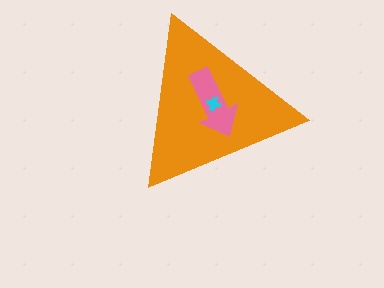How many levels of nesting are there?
3.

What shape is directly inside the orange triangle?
The pink arrow.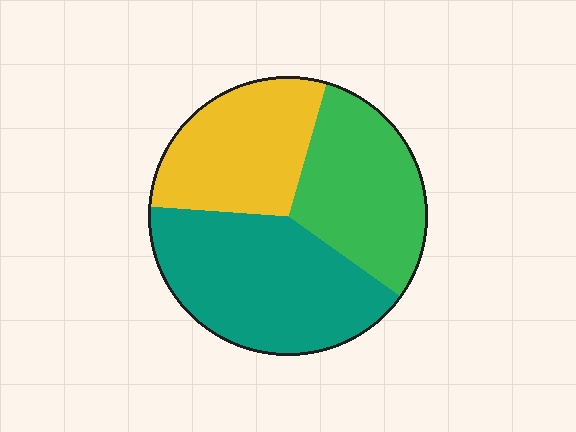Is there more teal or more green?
Teal.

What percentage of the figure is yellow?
Yellow covers roughly 30% of the figure.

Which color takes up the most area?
Teal, at roughly 40%.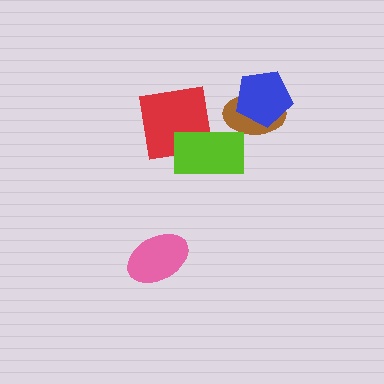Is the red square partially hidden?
Yes, it is partially covered by another shape.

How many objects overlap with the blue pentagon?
1 object overlaps with the blue pentagon.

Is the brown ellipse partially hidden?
Yes, it is partially covered by another shape.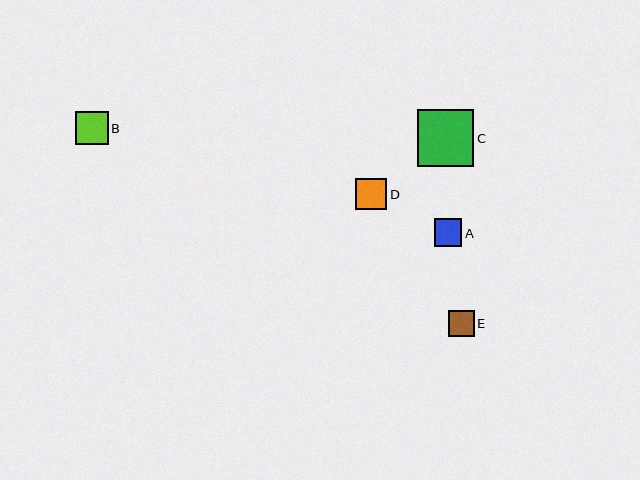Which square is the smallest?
Square E is the smallest with a size of approximately 26 pixels.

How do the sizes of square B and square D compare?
Square B and square D are approximately the same size.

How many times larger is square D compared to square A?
Square D is approximately 1.1 times the size of square A.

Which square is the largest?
Square C is the largest with a size of approximately 57 pixels.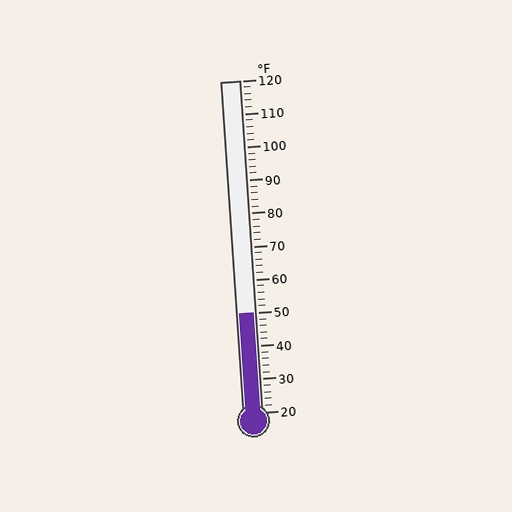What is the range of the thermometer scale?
The thermometer scale ranges from 20°F to 120°F.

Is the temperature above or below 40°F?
The temperature is above 40°F.